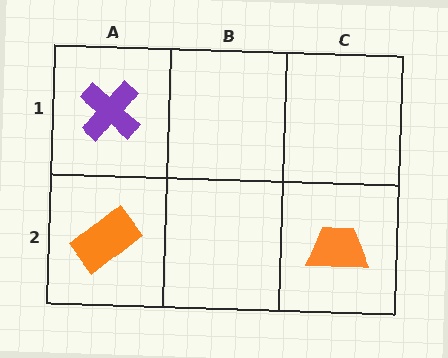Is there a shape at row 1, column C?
No, that cell is empty.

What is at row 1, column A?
A purple cross.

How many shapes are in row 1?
1 shape.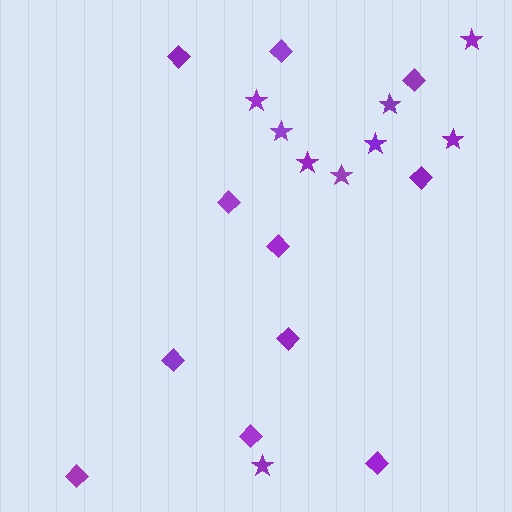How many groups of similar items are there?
There are 2 groups: one group of diamonds (11) and one group of stars (9).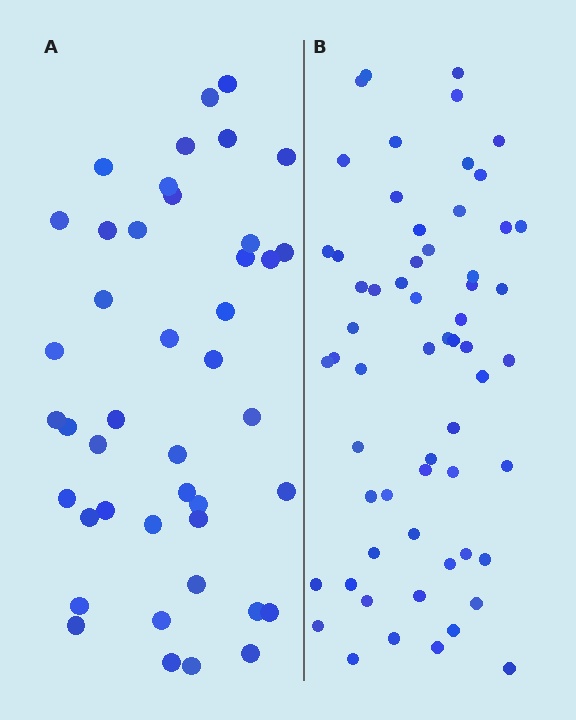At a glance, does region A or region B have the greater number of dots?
Region B (the right region) has more dots.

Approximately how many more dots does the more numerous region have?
Region B has approximately 15 more dots than region A.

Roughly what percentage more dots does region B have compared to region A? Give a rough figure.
About 40% more.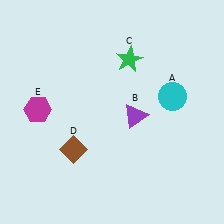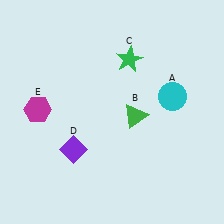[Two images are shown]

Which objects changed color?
B changed from purple to green. D changed from brown to purple.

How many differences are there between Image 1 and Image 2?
There are 2 differences between the two images.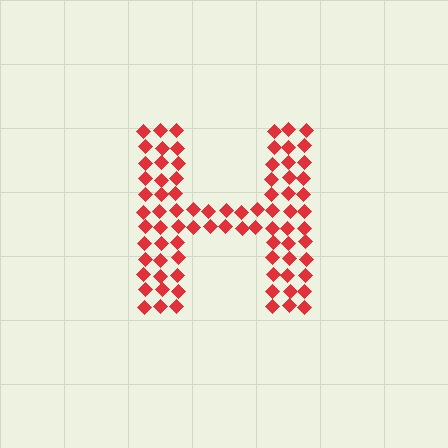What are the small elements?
The small elements are diamonds.